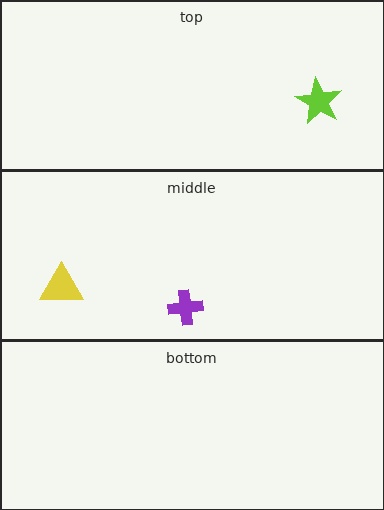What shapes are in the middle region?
The purple cross, the yellow triangle.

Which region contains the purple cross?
The middle region.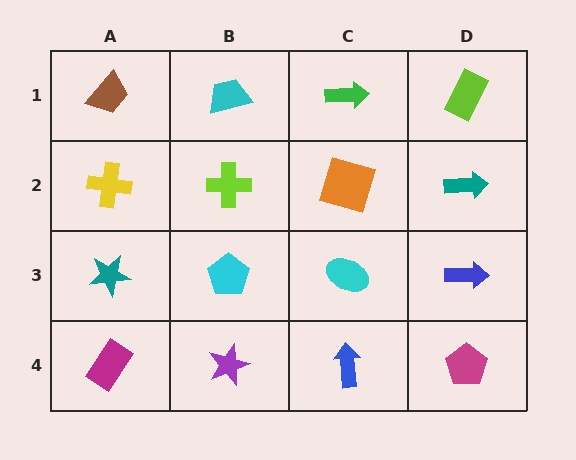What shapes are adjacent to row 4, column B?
A cyan pentagon (row 3, column B), a magenta rectangle (row 4, column A), a blue arrow (row 4, column C).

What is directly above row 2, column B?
A cyan trapezoid.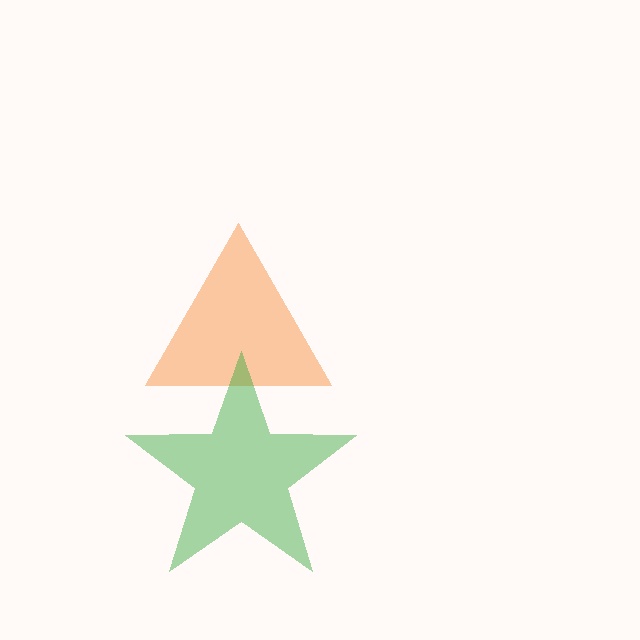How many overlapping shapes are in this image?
There are 2 overlapping shapes in the image.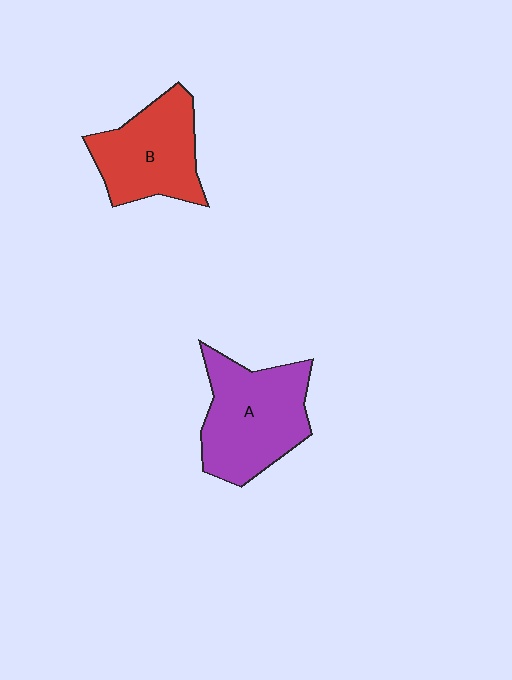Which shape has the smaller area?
Shape B (red).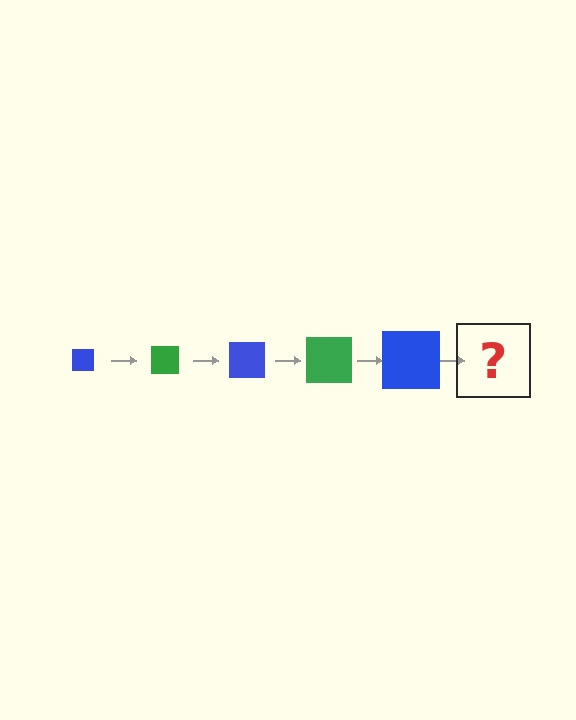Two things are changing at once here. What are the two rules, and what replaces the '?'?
The two rules are that the square grows larger each step and the color cycles through blue and green. The '?' should be a green square, larger than the previous one.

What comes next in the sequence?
The next element should be a green square, larger than the previous one.